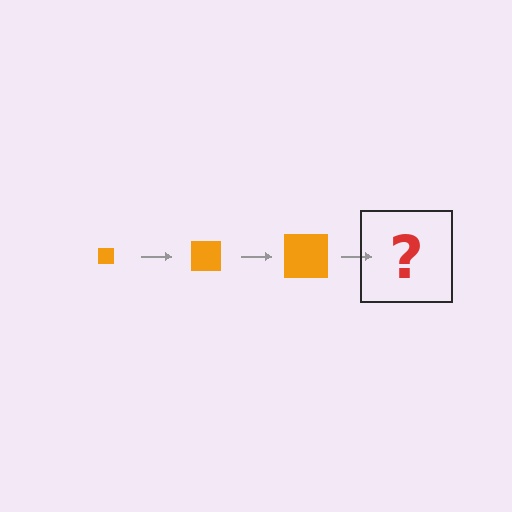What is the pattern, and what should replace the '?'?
The pattern is that the square gets progressively larger each step. The '?' should be an orange square, larger than the previous one.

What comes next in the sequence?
The next element should be an orange square, larger than the previous one.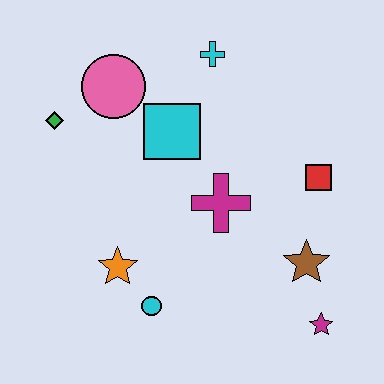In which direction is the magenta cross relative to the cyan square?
The magenta cross is below the cyan square.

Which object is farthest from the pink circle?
The magenta star is farthest from the pink circle.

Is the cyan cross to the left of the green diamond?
No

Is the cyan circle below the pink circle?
Yes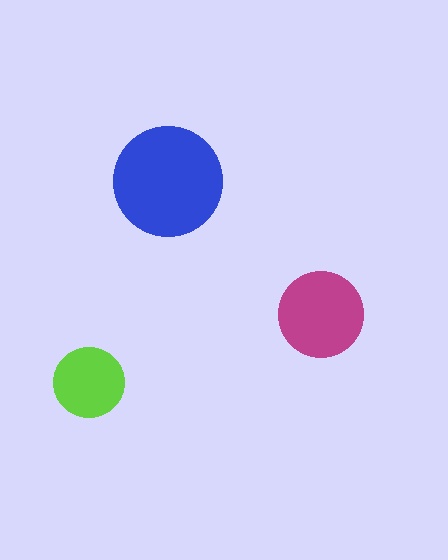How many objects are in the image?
There are 3 objects in the image.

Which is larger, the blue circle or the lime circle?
The blue one.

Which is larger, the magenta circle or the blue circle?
The blue one.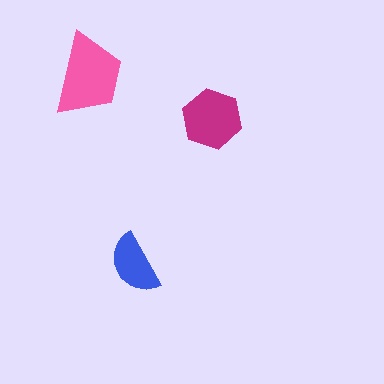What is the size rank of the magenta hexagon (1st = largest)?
2nd.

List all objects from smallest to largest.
The blue semicircle, the magenta hexagon, the pink trapezoid.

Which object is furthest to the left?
The pink trapezoid is leftmost.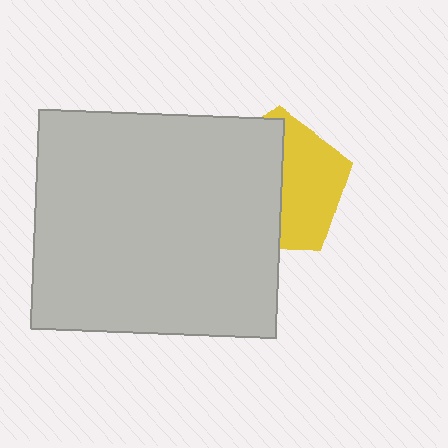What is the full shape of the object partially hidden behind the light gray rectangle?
The partially hidden object is a yellow pentagon.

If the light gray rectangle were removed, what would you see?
You would see the complete yellow pentagon.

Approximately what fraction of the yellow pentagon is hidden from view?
Roughly 55% of the yellow pentagon is hidden behind the light gray rectangle.